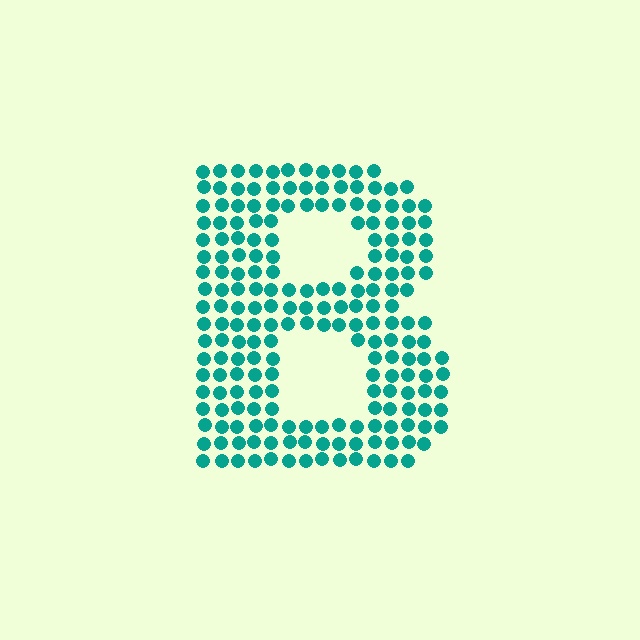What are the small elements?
The small elements are circles.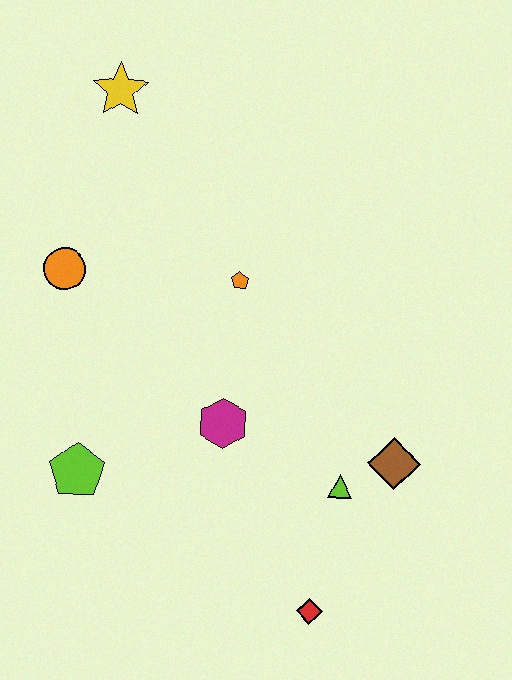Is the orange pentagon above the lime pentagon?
Yes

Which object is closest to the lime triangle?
The brown diamond is closest to the lime triangle.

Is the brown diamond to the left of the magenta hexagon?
No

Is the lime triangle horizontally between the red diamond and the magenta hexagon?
No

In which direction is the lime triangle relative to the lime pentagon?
The lime triangle is to the right of the lime pentagon.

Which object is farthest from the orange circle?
The red diamond is farthest from the orange circle.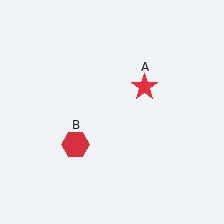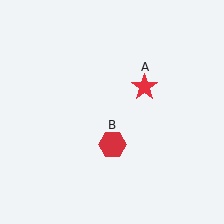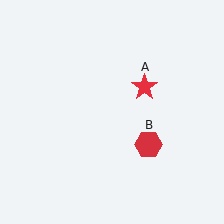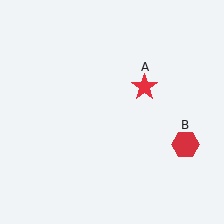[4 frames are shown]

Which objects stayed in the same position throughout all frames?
Red star (object A) remained stationary.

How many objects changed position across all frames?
1 object changed position: red hexagon (object B).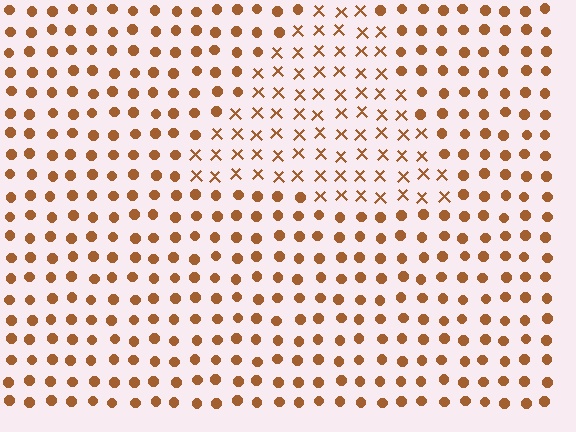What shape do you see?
I see a triangle.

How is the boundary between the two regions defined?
The boundary is defined by a change in element shape: X marks inside vs. circles outside. All elements share the same color and spacing.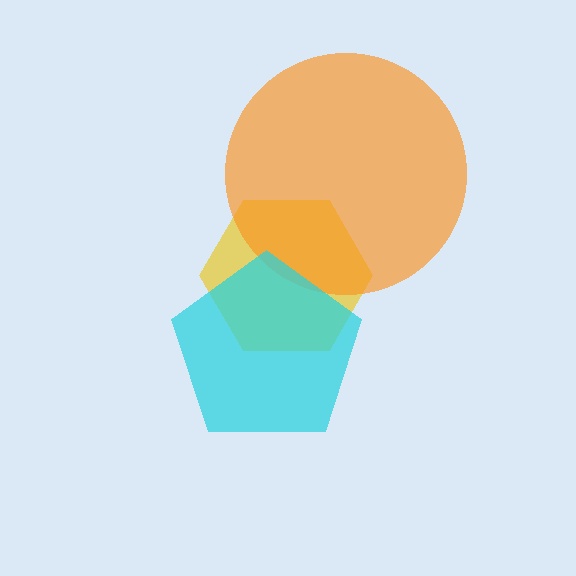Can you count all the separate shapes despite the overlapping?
Yes, there are 3 separate shapes.